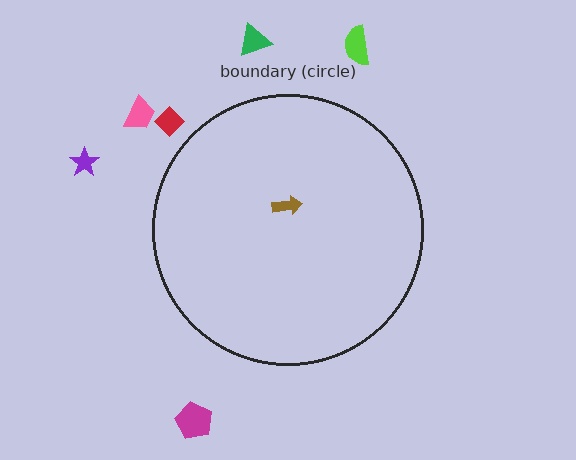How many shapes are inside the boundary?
1 inside, 6 outside.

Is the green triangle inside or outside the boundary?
Outside.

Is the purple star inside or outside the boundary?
Outside.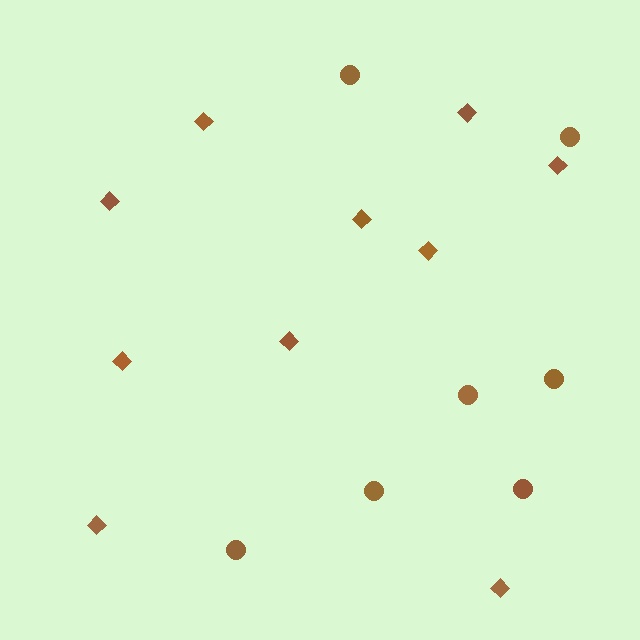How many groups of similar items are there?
There are 2 groups: one group of circles (7) and one group of diamonds (10).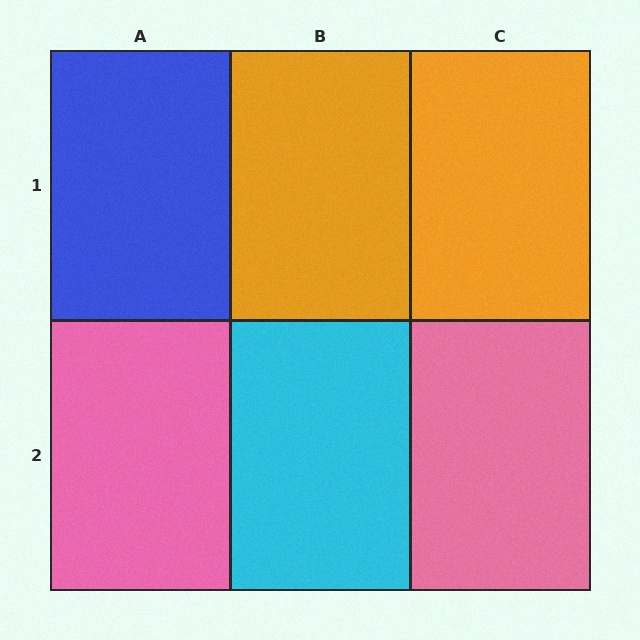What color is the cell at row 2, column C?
Pink.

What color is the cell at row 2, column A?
Pink.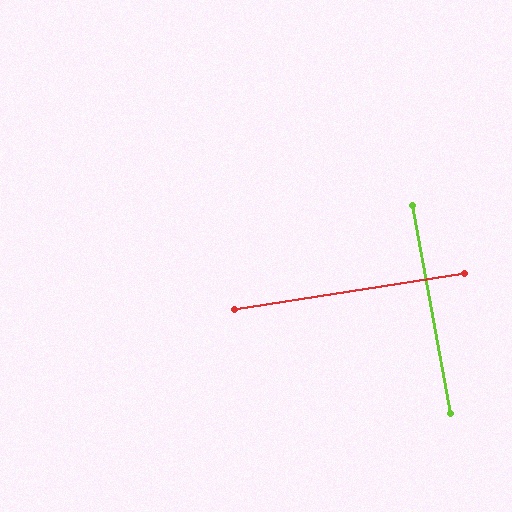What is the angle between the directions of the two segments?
Approximately 89 degrees.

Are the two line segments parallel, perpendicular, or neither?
Perpendicular — they meet at approximately 89°.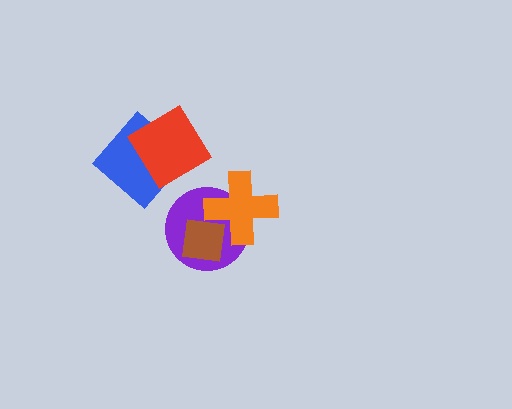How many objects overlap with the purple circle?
2 objects overlap with the purple circle.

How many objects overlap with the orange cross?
2 objects overlap with the orange cross.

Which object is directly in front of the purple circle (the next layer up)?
The orange cross is directly in front of the purple circle.